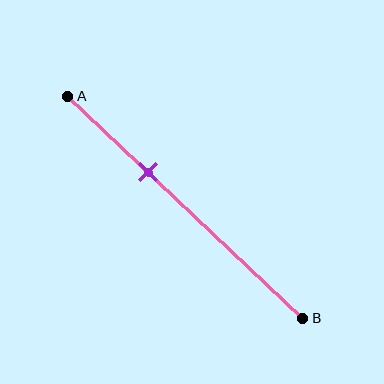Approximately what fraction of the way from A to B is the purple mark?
The purple mark is approximately 35% of the way from A to B.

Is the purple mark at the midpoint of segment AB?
No, the mark is at about 35% from A, not at the 50% midpoint.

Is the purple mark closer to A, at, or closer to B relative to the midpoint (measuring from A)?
The purple mark is closer to point A than the midpoint of segment AB.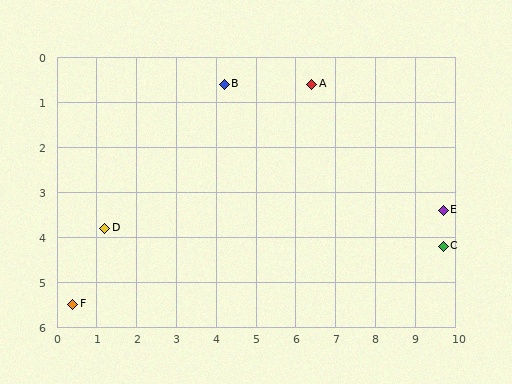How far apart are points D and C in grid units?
Points D and C are about 8.5 grid units apart.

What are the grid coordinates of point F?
Point F is at approximately (0.4, 5.5).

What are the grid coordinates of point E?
Point E is at approximately (9.7, 3.4).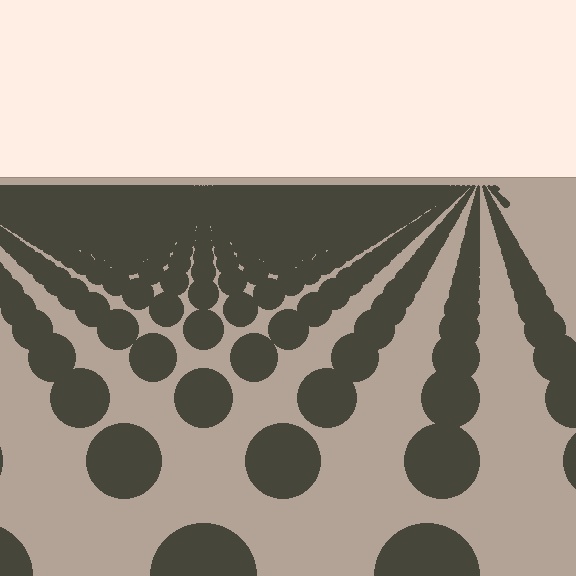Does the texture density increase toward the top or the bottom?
Density increases toward the top.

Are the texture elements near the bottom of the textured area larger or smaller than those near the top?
Larger. Near the bottom, elements are closer to the viewer and appear at a bigger on-screen size.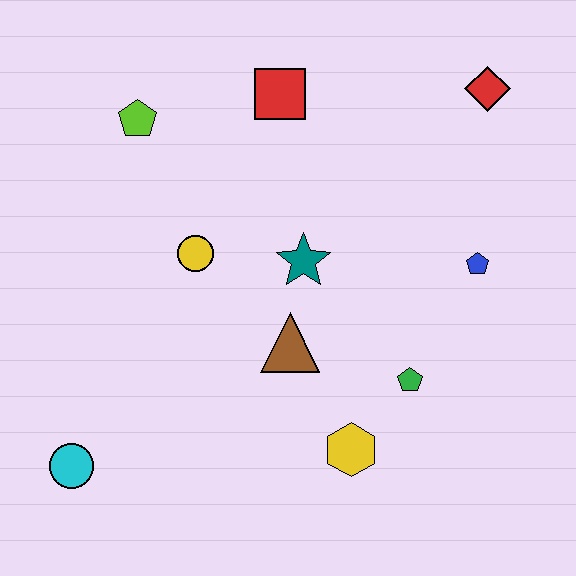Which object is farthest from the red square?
The cyan circle is farthest from the red square.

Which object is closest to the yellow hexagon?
The green pentagon is closest to the yellow hexagon.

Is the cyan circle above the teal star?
No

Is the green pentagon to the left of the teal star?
No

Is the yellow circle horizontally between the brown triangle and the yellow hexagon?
No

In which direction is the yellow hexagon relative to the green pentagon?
The yellow hexagon is below the green pentagon.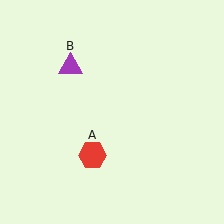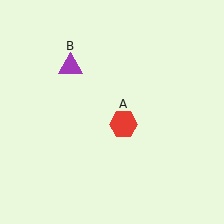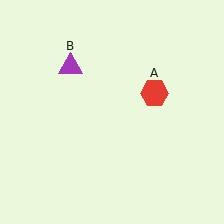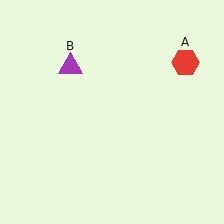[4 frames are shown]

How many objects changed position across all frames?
1 object changed position: red hexagon (object A).